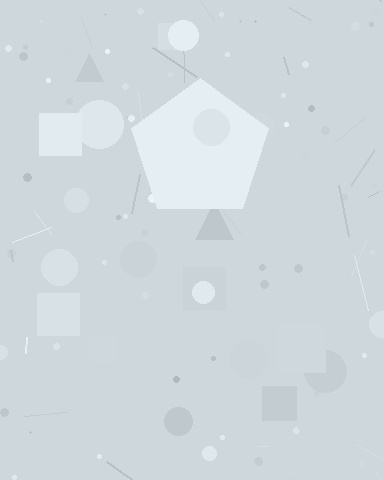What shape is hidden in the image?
A pentagon is hidden in the image.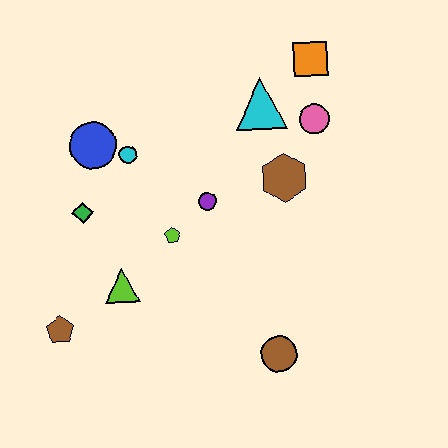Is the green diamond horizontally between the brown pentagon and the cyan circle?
Yes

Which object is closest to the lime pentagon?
The purple circle is closest to the lime pentagon.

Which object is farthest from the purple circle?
The brown pentagon is farthest from the purple circle.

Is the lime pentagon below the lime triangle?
No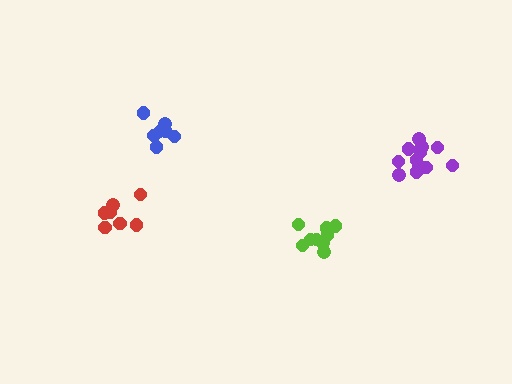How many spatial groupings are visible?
There are 4 spatial groupings.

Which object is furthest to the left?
The red cluster is leftmost.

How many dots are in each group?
Group 1: 12 dots, Group 2: 9 dots, Group 3: 7 dots, Group 4: 7 dots (35 total).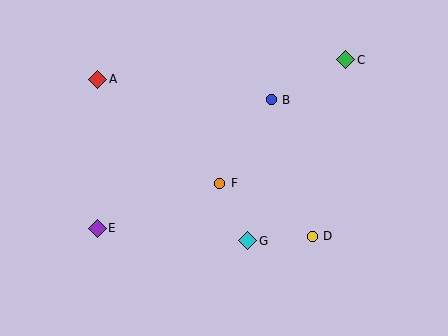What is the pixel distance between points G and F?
The distance between G and F is 64 pixels.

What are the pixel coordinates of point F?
Point F is at (220, 183).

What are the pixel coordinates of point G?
Point G is at (248, 241).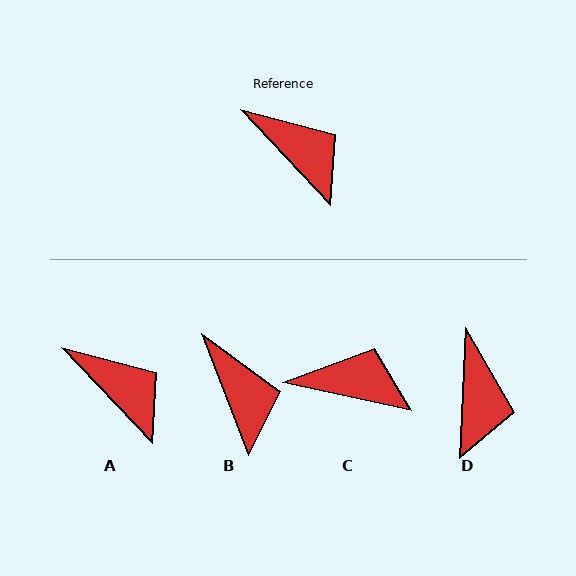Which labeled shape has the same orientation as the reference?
A.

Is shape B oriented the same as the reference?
No, it is off by about 22 degrees.